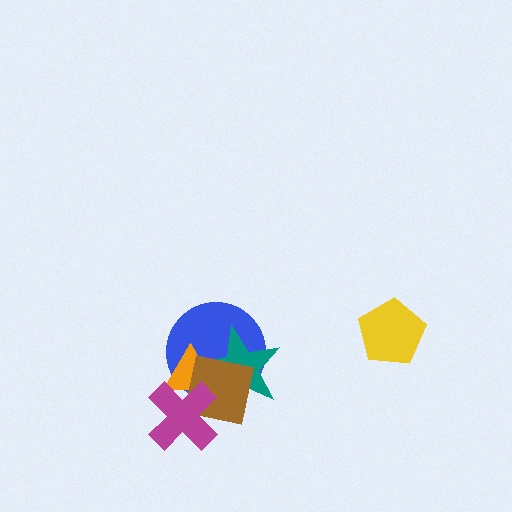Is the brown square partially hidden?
Yes, it is partially covered by another shape.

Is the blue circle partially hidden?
Yes, it is partially covered by another shape.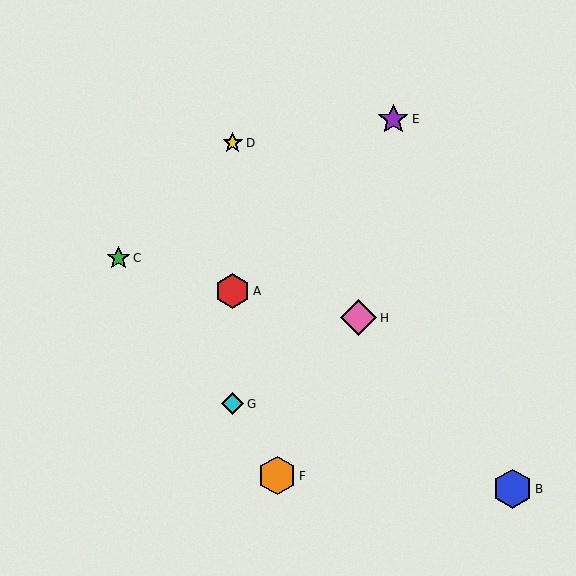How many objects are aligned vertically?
3 objects (A, D, G) are aligned vertically.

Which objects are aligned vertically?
Objects A, D, G are aligned vertically.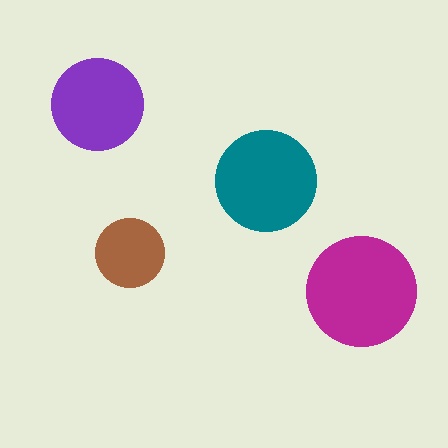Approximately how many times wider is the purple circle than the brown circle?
About 1.5 times wider.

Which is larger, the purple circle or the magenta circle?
The magenta one.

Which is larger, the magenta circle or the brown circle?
The magenta one.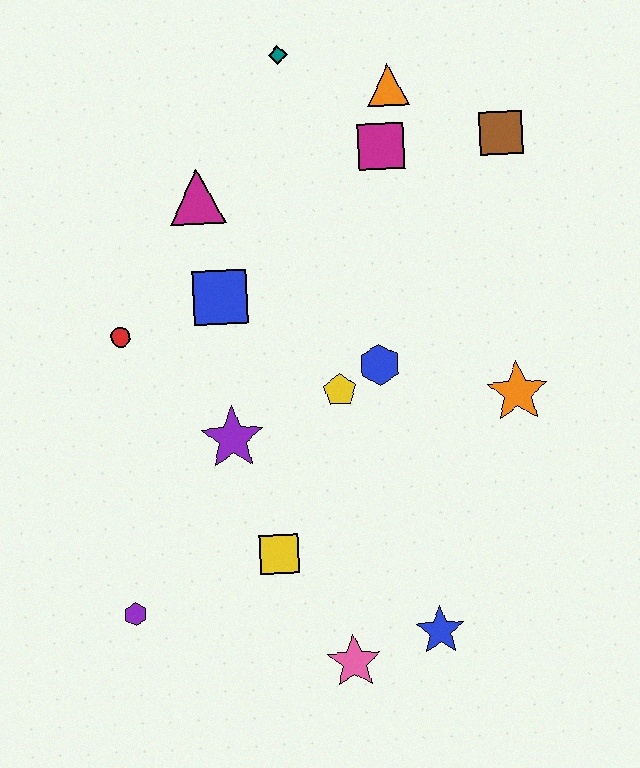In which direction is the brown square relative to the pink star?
The brown square is above the pink star.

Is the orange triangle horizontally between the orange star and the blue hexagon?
Yes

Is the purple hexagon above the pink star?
Yes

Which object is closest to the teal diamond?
The orange triangle is closest to the teal diamond.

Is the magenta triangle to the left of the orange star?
Yes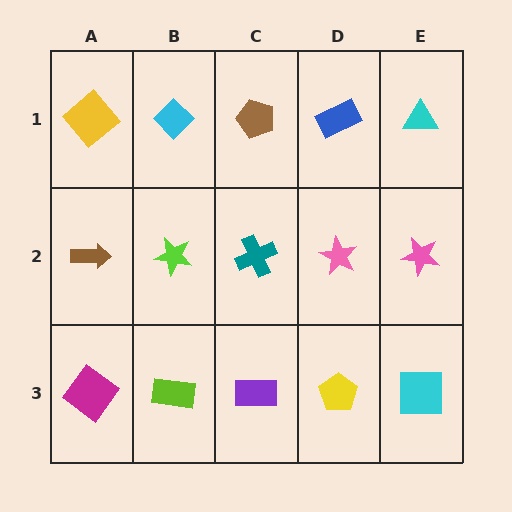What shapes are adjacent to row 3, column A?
A brown arrow (row 2, column A), a lime rectangle (row 3, column B).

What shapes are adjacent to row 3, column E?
A pink star (row 2, column E), a yellow pentagon (row 3, column D).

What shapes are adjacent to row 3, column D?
A pink star (row 2, column D), a purple rectangle (row 3, column C), a cyan square (row 3, column E).